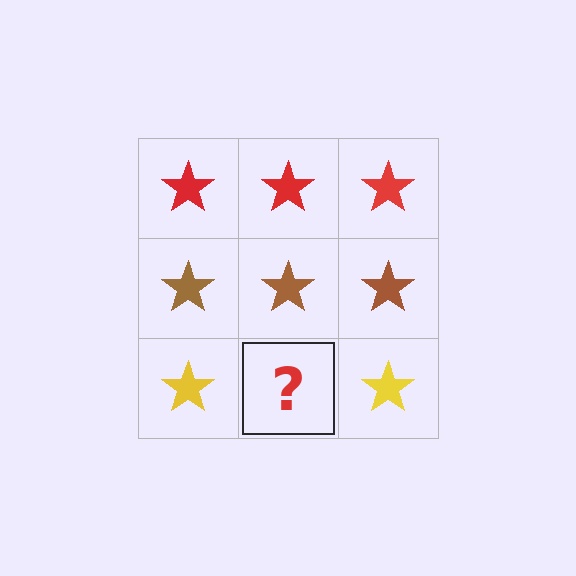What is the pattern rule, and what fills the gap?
The rule is that each row has a consistent color. The gap should be filled with a yellow star.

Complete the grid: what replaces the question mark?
The question mark should be replaced with a yellow star.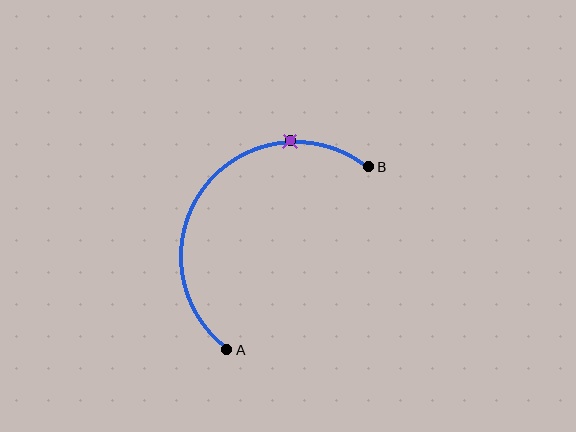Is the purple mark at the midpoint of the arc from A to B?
No. The purple mark lies on the arc but is closer to endpoint B. The arc midpoint would be at the point on the curve equidistant along the arc from both A and B.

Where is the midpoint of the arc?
The arc midpoint is the point on the curve farthest from the straight line joining A and B. It sits above and to the left of that line.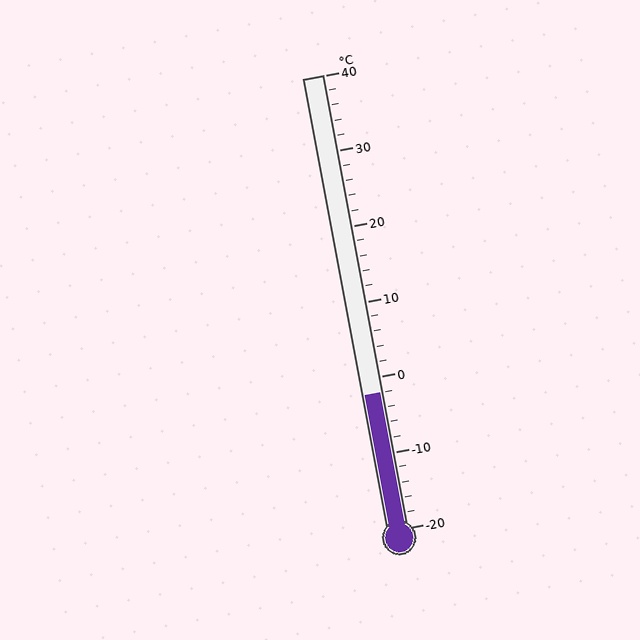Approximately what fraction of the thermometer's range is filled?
The thermometer is filled to approximately 30% of its range.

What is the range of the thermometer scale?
The thermometer scale ranges from -20°C to 40°C.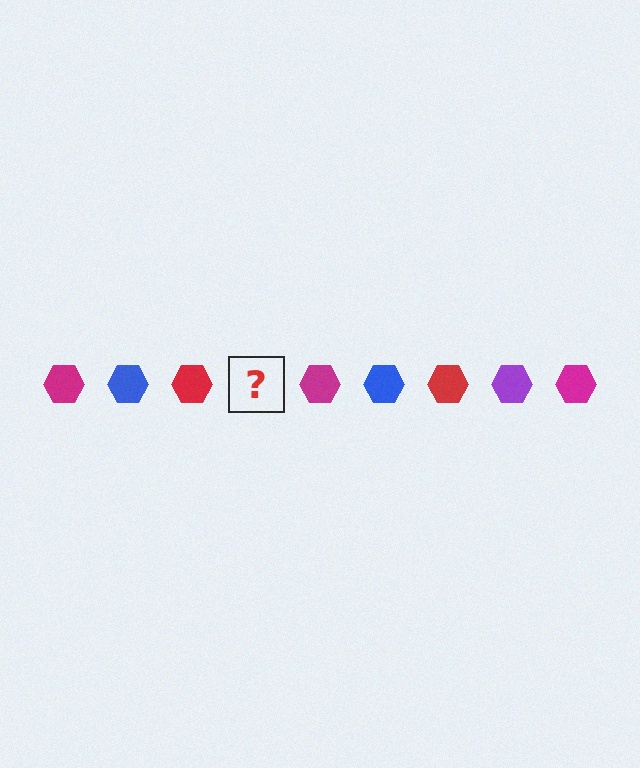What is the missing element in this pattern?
The missing element is a purple hexagon.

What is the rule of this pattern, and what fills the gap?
The rule is that the pattern cycles through magenta, blue, red, purple hexagons. The gap should be filled with a purple hexagon.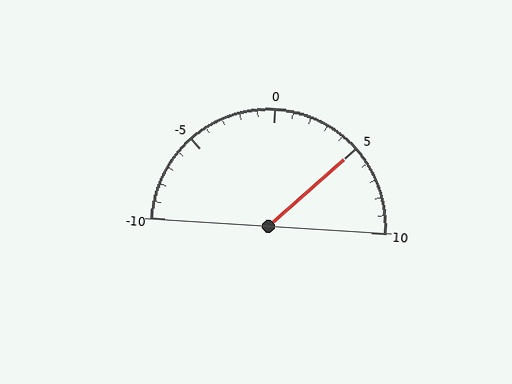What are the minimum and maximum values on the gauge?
The gauge ranges from -10 to 10.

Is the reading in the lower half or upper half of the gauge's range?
The reading is in the upper half of the range (-10 to 10).